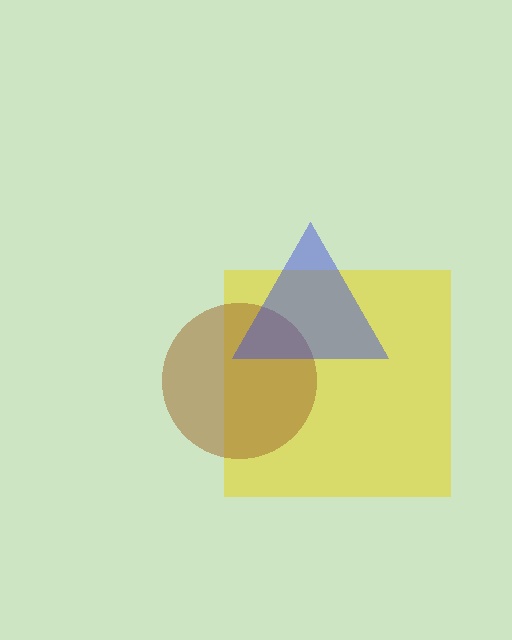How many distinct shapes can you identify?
There are 3 distinct shapes: a yellow square, a brown circle, a blue triangle.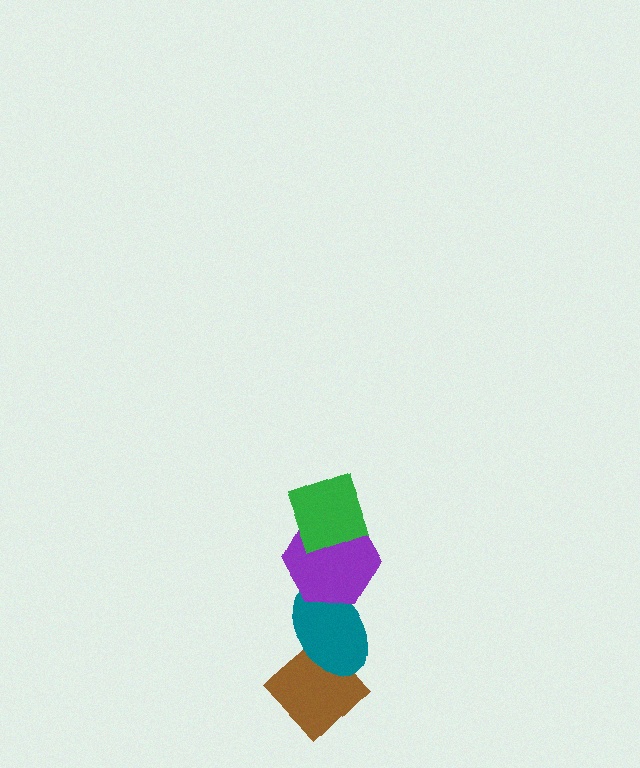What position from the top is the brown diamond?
The brown diamond is 4th from the top.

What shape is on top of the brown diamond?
The teal ellipse is on top of the brown diamond.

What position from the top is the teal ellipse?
The teal ellipse is 3rd from the top.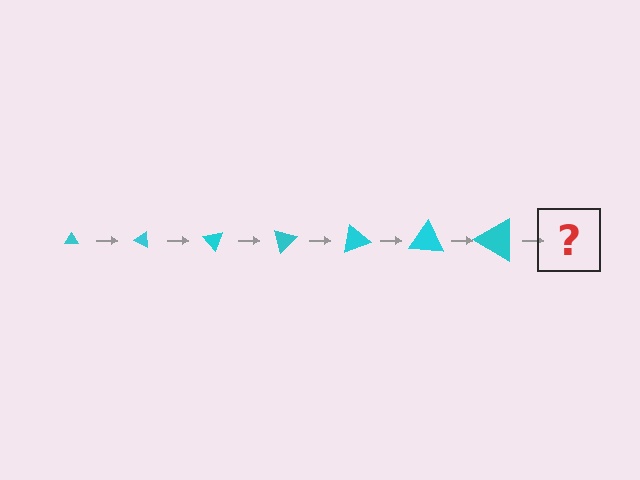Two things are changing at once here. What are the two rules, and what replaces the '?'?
The two rules are that the triangle grows larger each step and it rotates 25 degrees each step. The '?' should be a triangle, larger than the previous one and rotated 175 degrees from the start.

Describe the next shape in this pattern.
It should be a triangle, larger than the previous one and rotated 175 degrees from the start.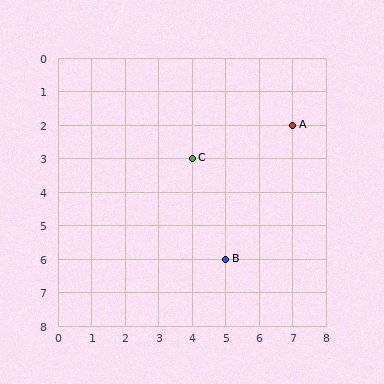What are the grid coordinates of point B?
Point B is at grid coordinates (5, 6).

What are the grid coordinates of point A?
Point A is at grid coordinates (7, 2).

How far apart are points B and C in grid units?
Points B and C are 1 column and 3 rows apart (about 3.2 grid units diagonally).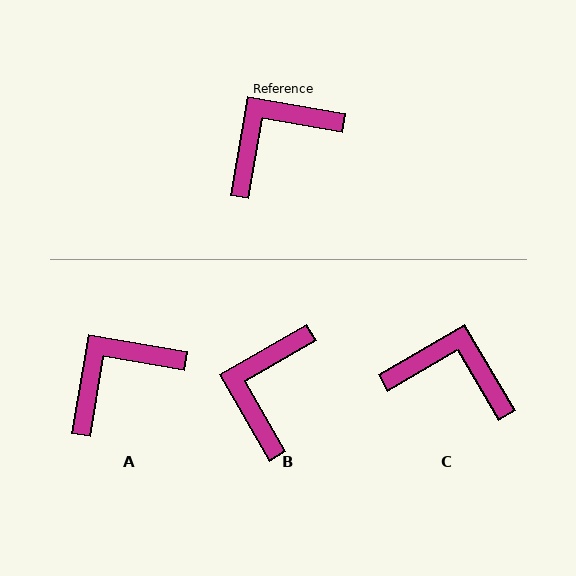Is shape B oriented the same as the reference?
No, it is off by about 39 degrees.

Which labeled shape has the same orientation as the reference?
A.